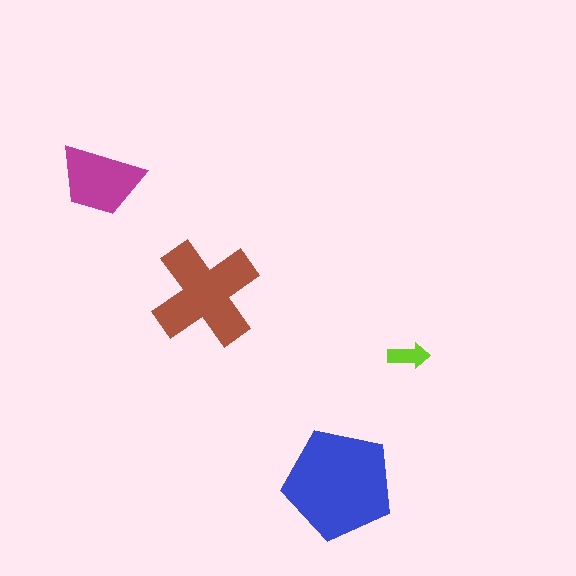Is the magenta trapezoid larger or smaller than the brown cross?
Smaller.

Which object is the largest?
The blue pentagon.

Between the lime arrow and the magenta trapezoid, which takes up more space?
The magenta trapezoid.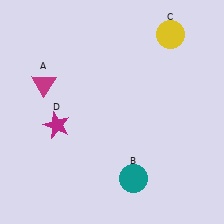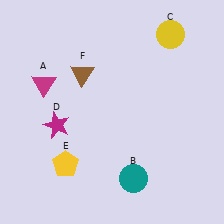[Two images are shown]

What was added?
A yellow pentagon (E), a brown triangle (F) were added in Image 2.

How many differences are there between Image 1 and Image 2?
There are 2 differences between the two images.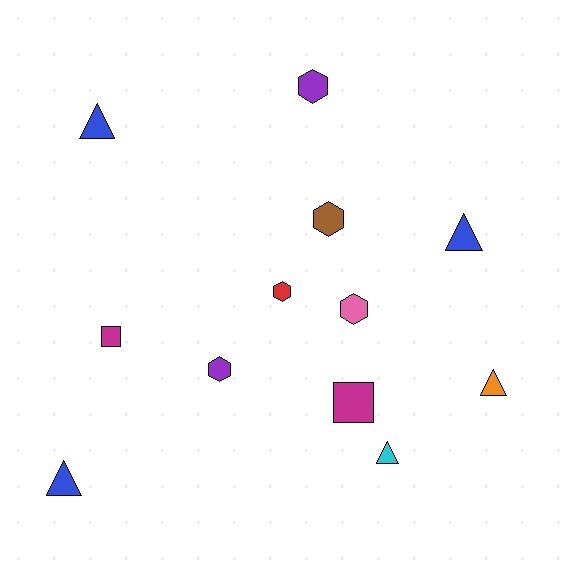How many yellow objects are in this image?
There are no yellow objects.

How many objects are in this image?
There are 12 objects.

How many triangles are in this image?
There are 5 triangles.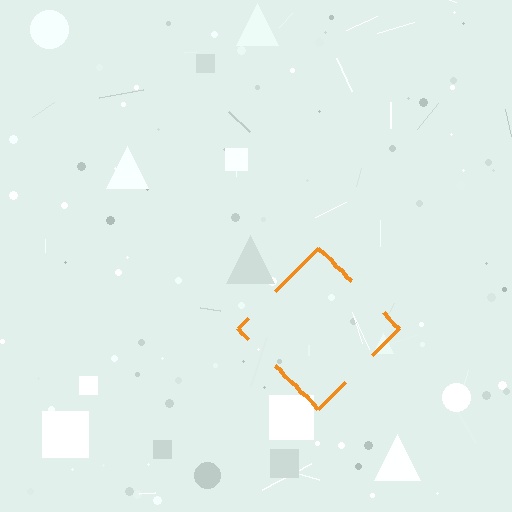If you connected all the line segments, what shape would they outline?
They would outline a diamond.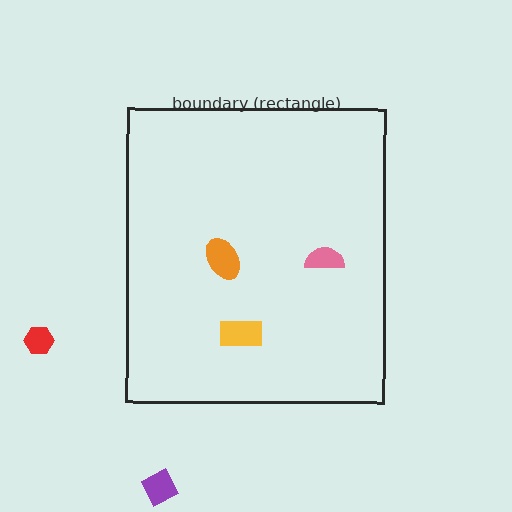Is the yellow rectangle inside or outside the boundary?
Inside.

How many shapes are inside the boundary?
3 inside, 2 outside.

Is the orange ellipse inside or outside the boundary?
Inside.